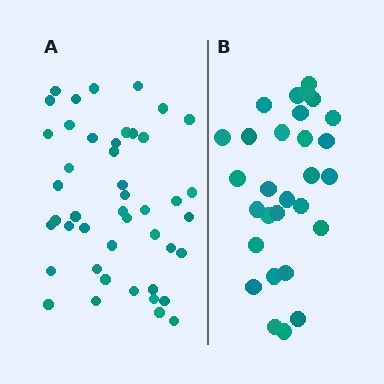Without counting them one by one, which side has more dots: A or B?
Region A (the left region) has more dots.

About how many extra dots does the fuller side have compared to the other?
Region A has approximately 15 more dots than region B.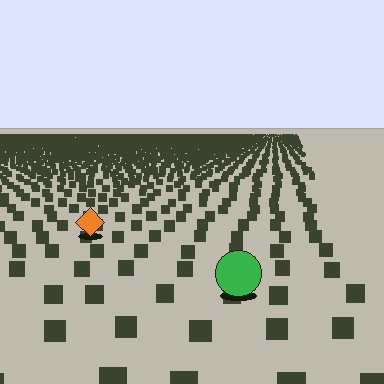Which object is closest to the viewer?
The green circle is closest. The texture marks near it are larger and more spread out.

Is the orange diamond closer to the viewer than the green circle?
No. The green circle is closer — you can tell from the texture gradient: the ground texture is coarser near it.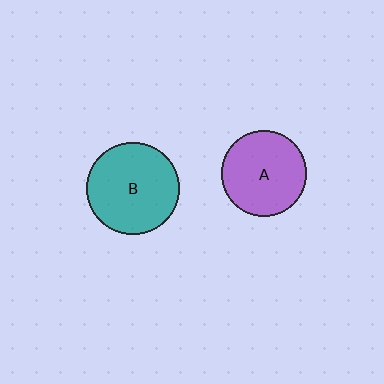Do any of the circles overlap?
No, none of the circles overlap.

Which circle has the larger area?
Circle B (teal).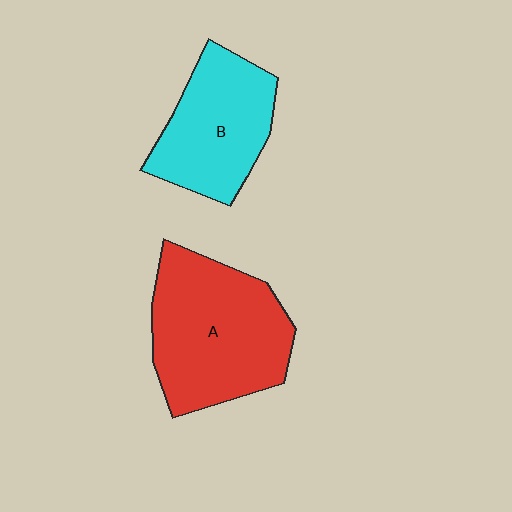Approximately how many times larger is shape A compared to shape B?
Approximately 1.4 times.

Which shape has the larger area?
Shape A (red).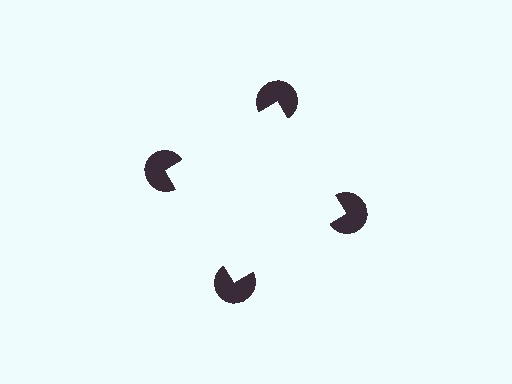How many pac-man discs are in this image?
There are 4 — one at each vertex of the illusory square.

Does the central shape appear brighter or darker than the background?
It typically appears slightly brighter than the background, even though no actual brightness change is drawn.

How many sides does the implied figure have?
4 sides.